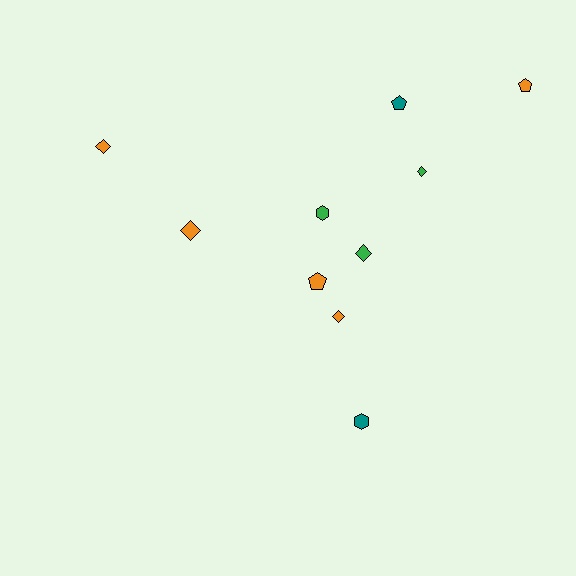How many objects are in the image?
There are 10 objects.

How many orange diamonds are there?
There are 3 orange diamonds.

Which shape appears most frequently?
Diamond, with 5 objects.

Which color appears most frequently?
Orange, with 5 objects.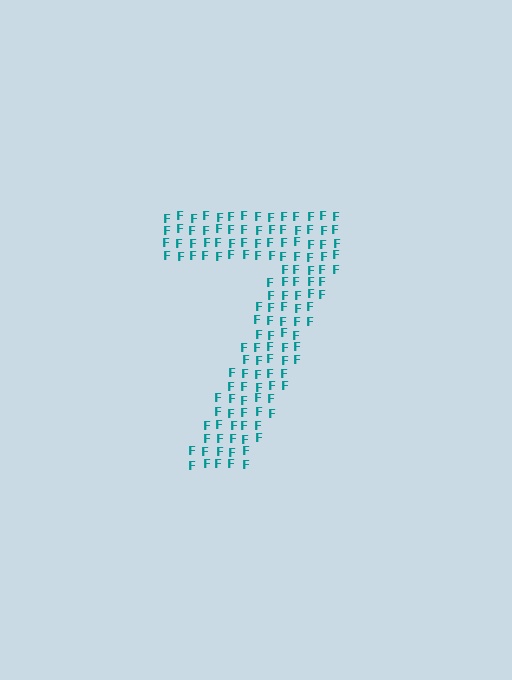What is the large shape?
The large shape is the digit 7.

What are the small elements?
The small elements are letter F's.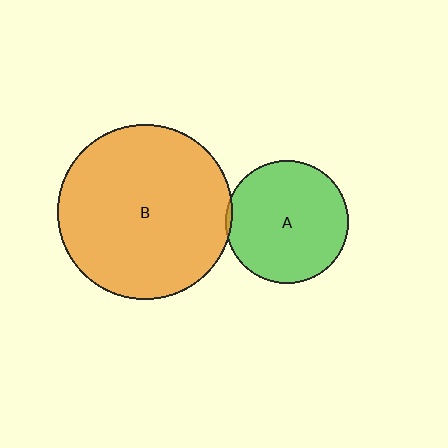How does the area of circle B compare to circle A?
Approximately 2.0 times.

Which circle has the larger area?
Circle B (orange).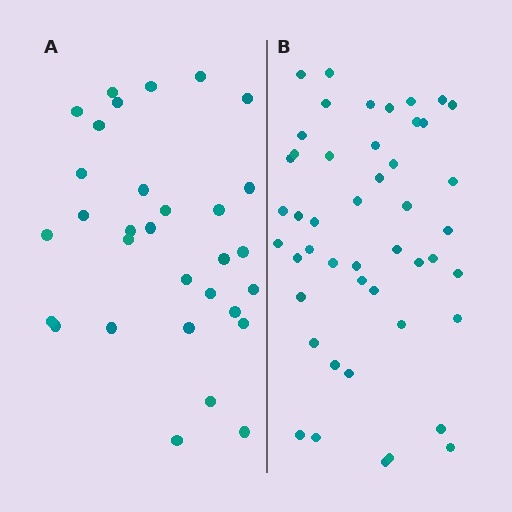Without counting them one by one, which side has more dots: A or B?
Region B (the right region) has more dots.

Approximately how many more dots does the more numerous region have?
Region B has approximately 15 more dots than region A.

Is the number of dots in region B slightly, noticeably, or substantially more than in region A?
Region B has substantially more. The ratio is roughly 1.5 to 1.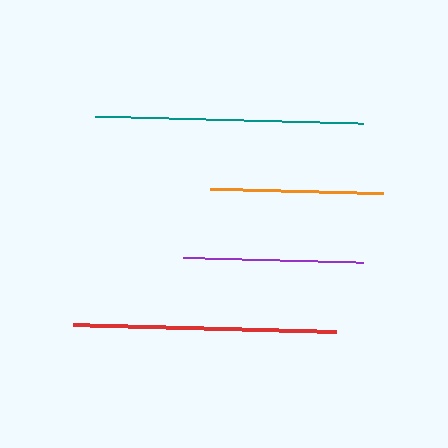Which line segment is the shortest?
The orange line is the shortest at approximately 173 pixels.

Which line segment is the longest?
The teal line is the longest at approximately 268 pixels.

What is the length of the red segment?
The red segment is approximately 263 pixels long.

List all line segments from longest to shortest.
From longest to shortest: teal, red, purple, orange.